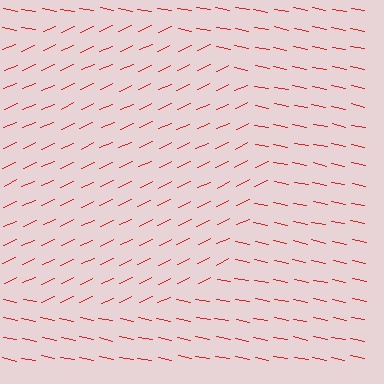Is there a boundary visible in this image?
Yes, there is a texture boundary formed by a change in line orientation.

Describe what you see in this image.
The image is filled with small red line segments. A circle region in the image has lines oriented differently from the surrounding lines, creating a visible texture boundary.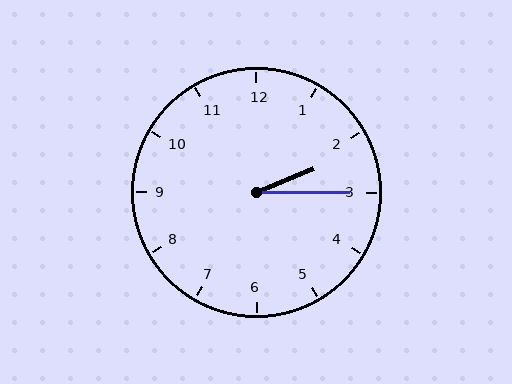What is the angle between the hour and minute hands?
Approximately 22 degrees.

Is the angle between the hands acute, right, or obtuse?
It is acute.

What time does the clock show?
2:15.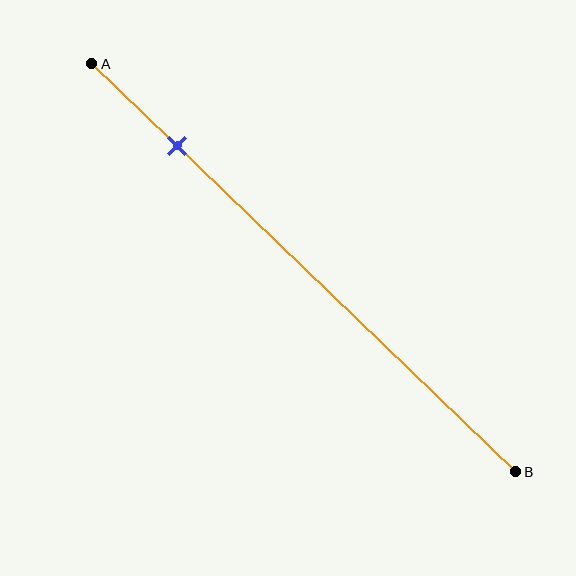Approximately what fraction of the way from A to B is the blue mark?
The blue mark is approximately 20% of the way from A to B.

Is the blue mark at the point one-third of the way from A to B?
No, the mark is at about 20% from A, not at the 33% one-third point.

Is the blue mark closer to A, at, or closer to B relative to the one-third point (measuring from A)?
The blue mark is closer to point A than the one-third point of segment AB.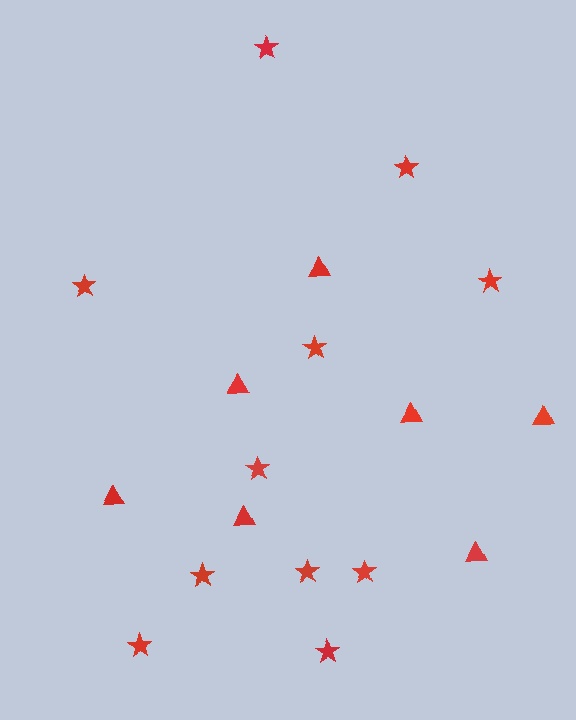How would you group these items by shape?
There are 2 groups: one group of triangles (7) and one group of stars (11).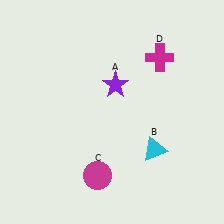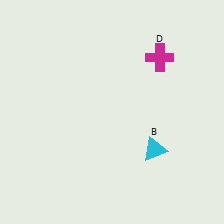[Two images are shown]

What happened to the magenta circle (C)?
The magenta circle (C) was removed in Image 2. It was in the bottom-left area of Image 1.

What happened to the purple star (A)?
The purple star (A) was removed in Image 2. It was in the top-right area of Image 1.